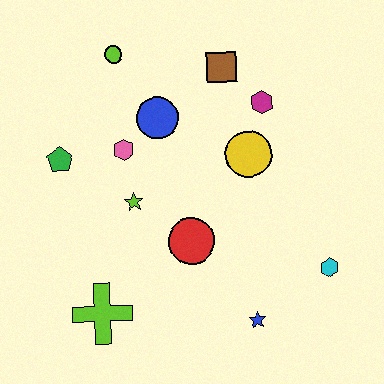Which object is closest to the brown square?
The magenta hexagon is closest to the brown square.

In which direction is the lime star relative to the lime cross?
The lime star is above the lime cross.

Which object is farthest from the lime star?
The cyan hexagon is farthest from the lime star.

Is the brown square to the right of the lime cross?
Yes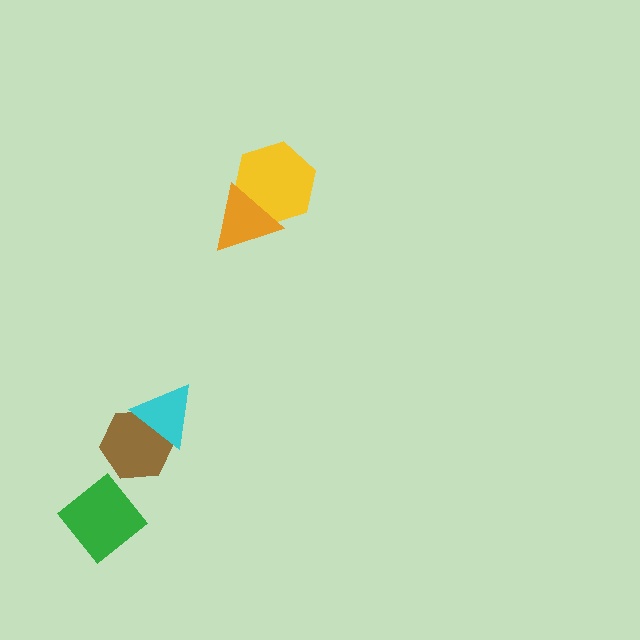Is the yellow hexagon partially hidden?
Yes, it is partially covered by another shape.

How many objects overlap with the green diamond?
0 objects overlap with the green diamond.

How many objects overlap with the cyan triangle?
1 object overlaps with the cyan triangle.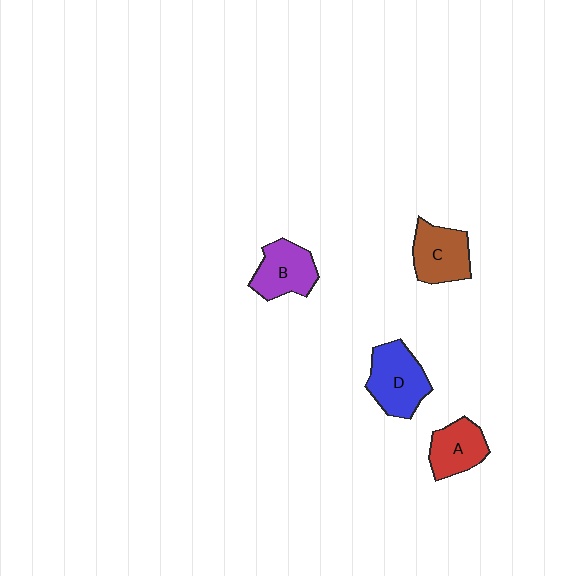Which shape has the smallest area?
Shape A (red).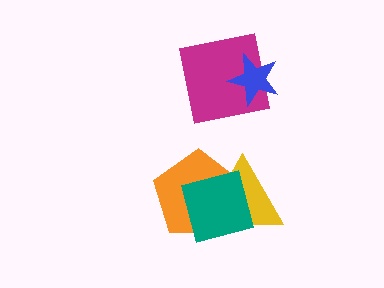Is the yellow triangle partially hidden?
Yes, it is partially covered by another shape.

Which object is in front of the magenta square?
The blue star is in front of the magenta square.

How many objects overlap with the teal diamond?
2 objects overlap with the teal diamond.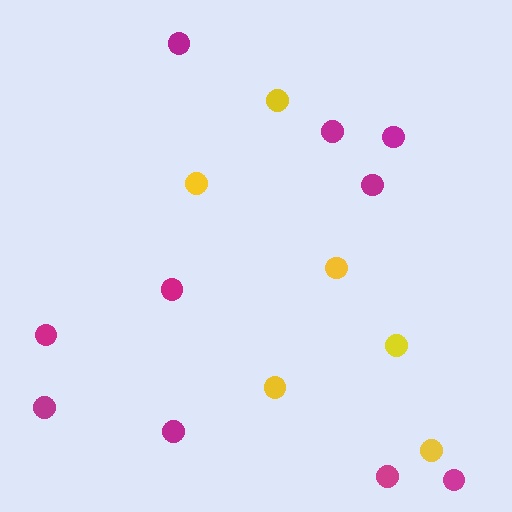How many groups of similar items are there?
There are 2 groups: one group of yellow circles (6) and one group of magenta circles (10).